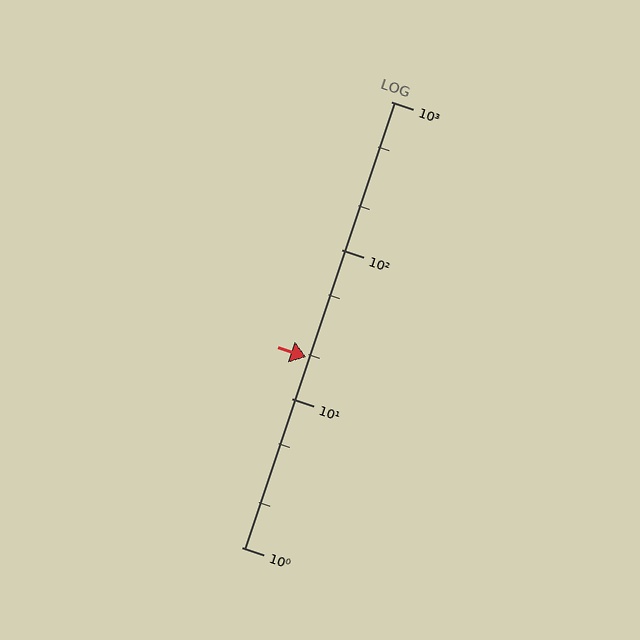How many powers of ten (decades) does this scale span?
The scale spans 3 decades, from 1 to 1000.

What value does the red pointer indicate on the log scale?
The pointer indicates approximately 19.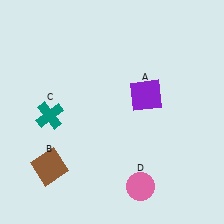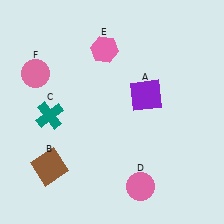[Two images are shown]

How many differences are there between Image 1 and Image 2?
There are 2 differences between the two images.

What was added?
A pink hexagon (E), a pink circle (F) were added in Image 2.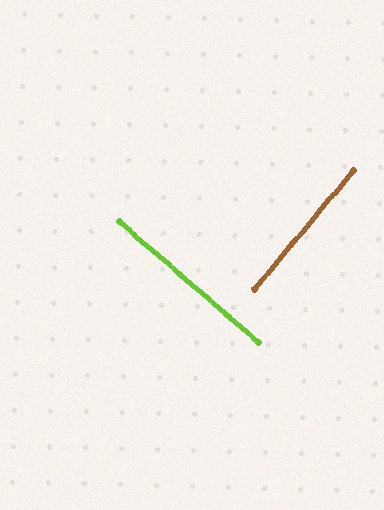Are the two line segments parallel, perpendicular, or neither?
Perpendicular — they meet at approximately 89°.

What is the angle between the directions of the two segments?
Approximately 89 degrees.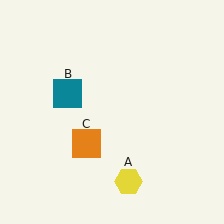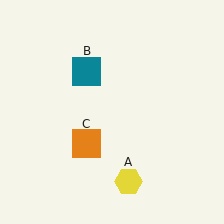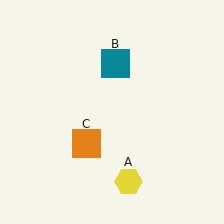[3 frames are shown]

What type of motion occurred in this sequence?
The teal square (object B) rotated clockwise around the center of the scene.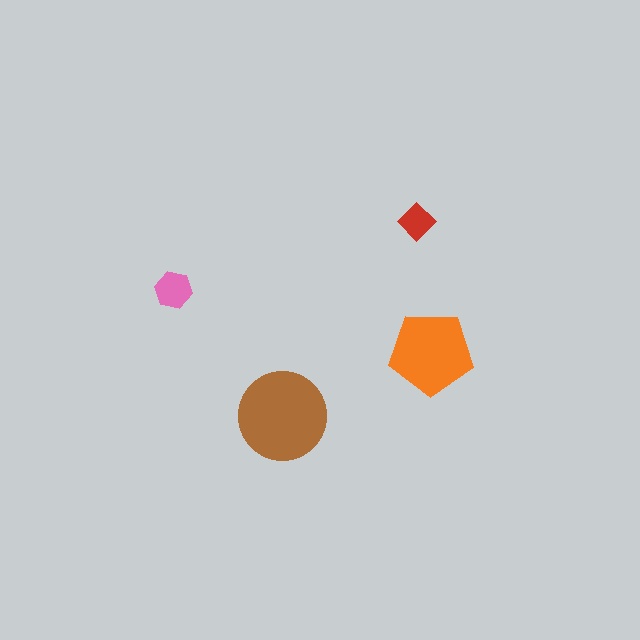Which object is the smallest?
The red diamond.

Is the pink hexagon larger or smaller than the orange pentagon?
Smaller.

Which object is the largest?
The brown circle.